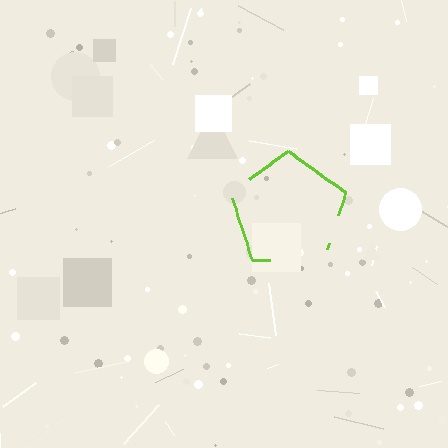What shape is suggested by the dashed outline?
The dashed outline suggests a pentagon.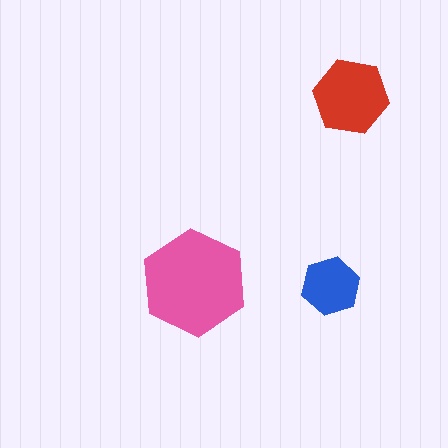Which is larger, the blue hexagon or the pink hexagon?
The pink one.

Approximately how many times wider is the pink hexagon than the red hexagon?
About 1.5 times wider.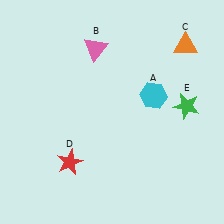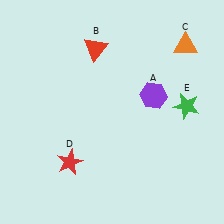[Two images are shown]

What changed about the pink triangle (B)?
In Image 1, B is pink. In Image 2, it changed to red.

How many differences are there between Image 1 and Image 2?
There are 2 differences between the two images.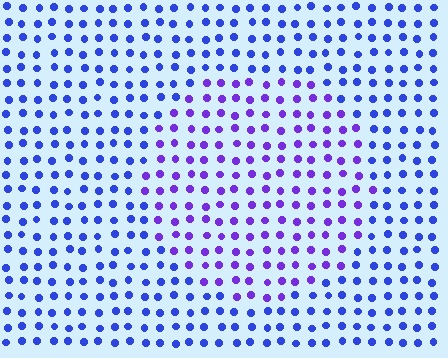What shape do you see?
I see a circle.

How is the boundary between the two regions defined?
The boundary is defined purely by a slight shift in hue (about 34 degrees). Spacing, size, and orientation are identical on both sides.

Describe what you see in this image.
The image is filled with small blue elements in a uniform arrangement. A circle-shaped region is visible where the elements are tinted to a slightly different hue, forming a subtle color boundary.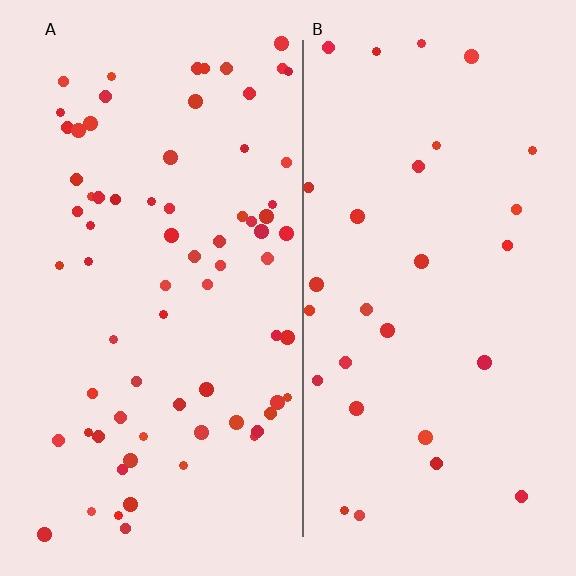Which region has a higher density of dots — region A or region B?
A (the left).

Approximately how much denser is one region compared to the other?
Approximately 2.5× — region A over region B.